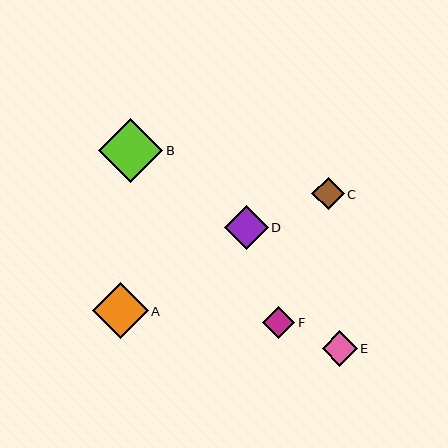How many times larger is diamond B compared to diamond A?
Diamond B is approximately 1.1 times the size of diamond A.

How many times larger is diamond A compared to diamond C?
Diamond A is approximately 1.7 times the size of diamond C.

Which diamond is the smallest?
Diamond F is the smallest with a size of approximately 32 pixels.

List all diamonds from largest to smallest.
From largest to smallest: B, A, D, E, C, F.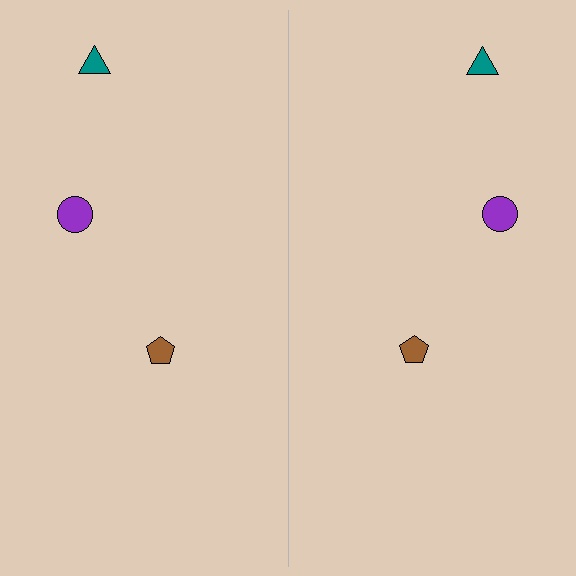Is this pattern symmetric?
Yes, this pattern has bilateral (reflection) symmetry.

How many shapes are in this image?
There are 6 shapes in this image.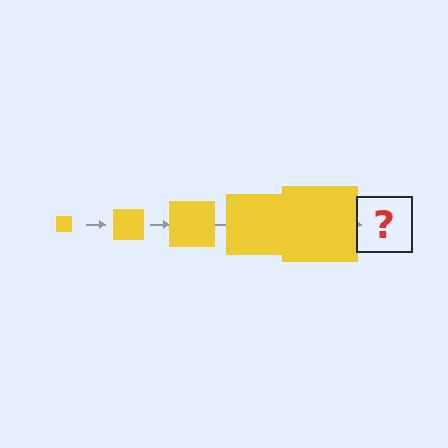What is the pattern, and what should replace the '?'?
The pattern is that the square gets progressively larger each step. The '?' should be a yellow square, larger than the previous one.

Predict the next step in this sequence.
The next step is a yellow square, larger than the previous one.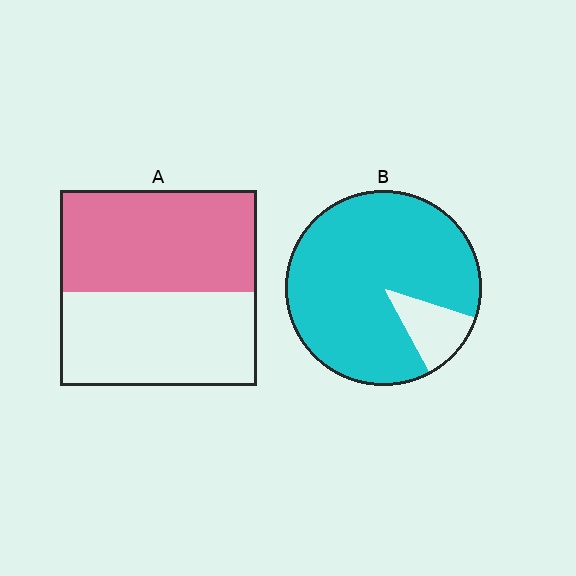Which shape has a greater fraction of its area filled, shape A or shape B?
Shape B.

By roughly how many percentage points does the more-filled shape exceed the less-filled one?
By roughly 35 percentage points (B over A).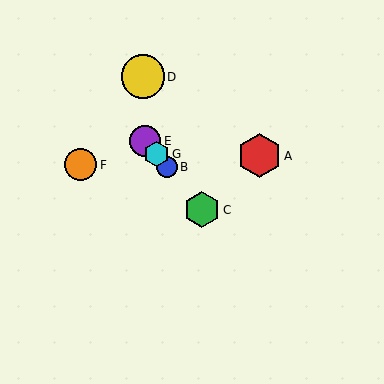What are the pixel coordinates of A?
Object A is at (260, 156).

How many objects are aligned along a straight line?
4 objects (B, C, E, G) are aligned along a straight line.